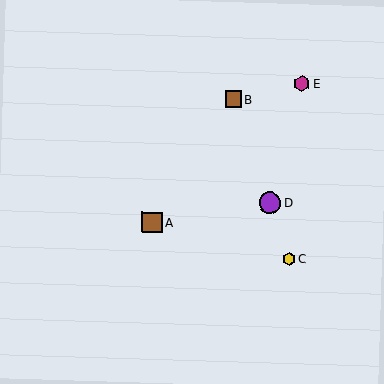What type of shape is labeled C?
Shape C is a yellow hexagon.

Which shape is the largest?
The purple circle (labeled D) is the largest.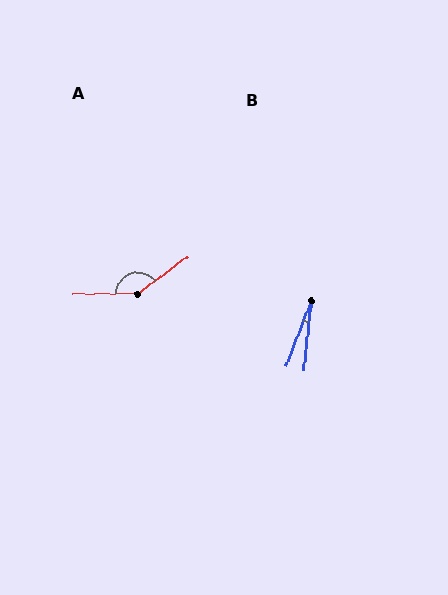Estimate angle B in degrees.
Approximately 15 degrees.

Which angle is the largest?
A, at approximately 143 degrees.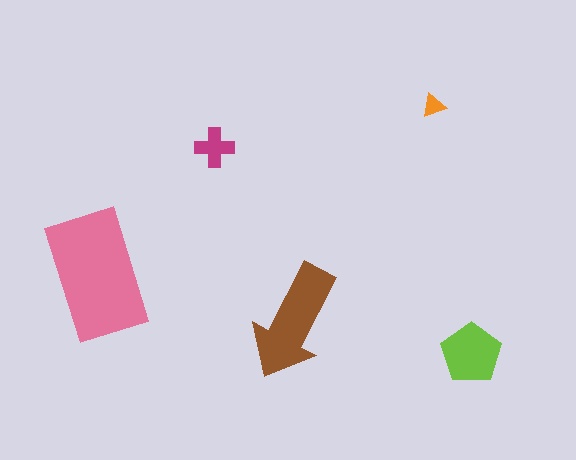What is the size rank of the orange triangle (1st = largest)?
5th.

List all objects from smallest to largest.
The orange triangle, the magenta cross, the lime pentagon, the brown arrow, the pink rectangle.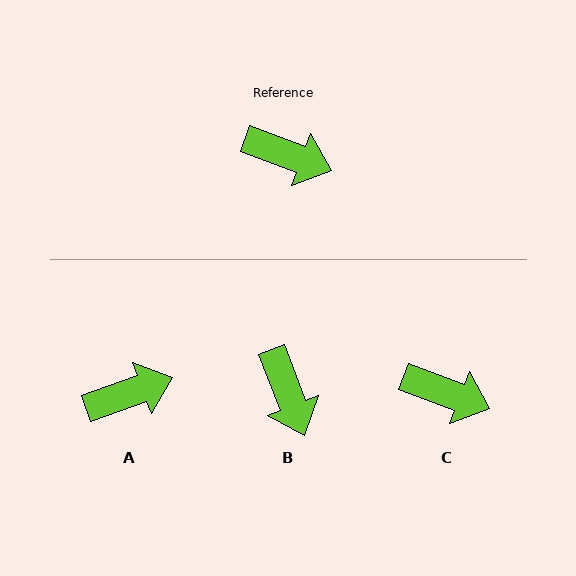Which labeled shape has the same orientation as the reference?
C.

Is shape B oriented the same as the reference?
No, it is off by about 48 degrees.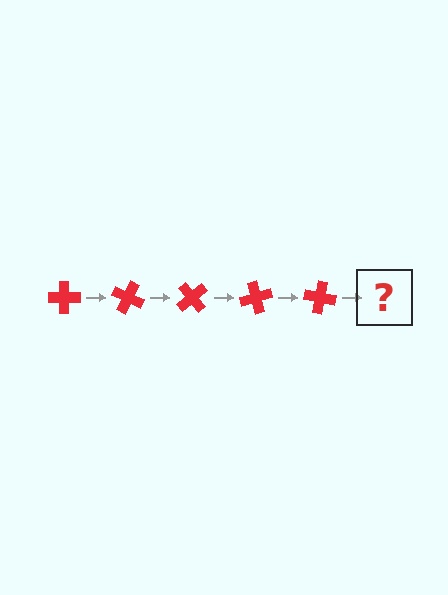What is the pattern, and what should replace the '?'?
The pattern is that the cross rotates 25 degrees each step. The '?' should be a red cross rotated 125 degrees.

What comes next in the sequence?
The next element should be a red cross rotated 125 degrees.